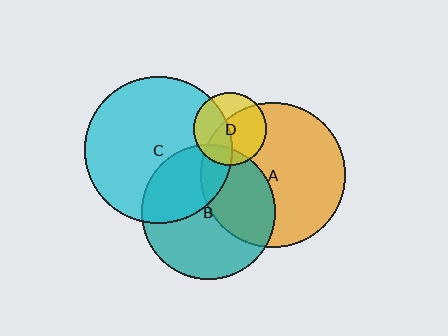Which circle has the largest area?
Circle C (cyan).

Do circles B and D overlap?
Yes.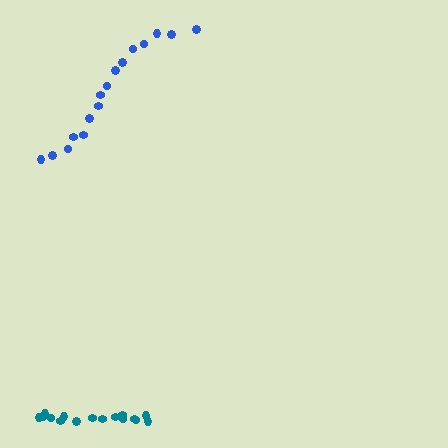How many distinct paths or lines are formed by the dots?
There are 2 distinct paths.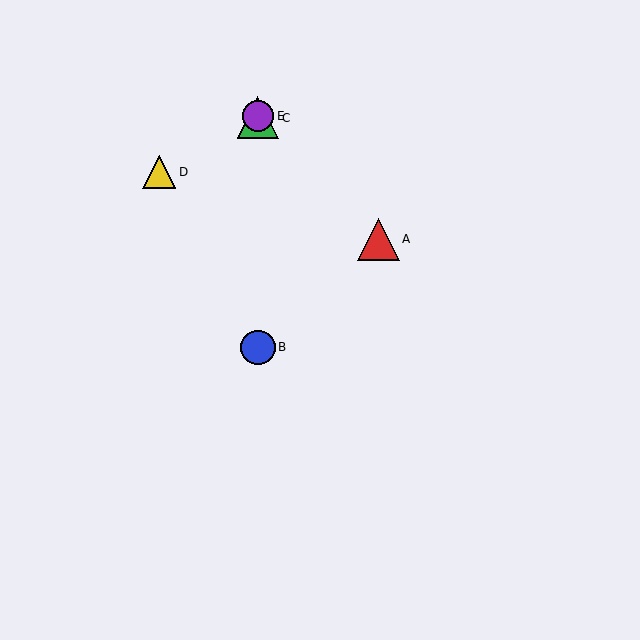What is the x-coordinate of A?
Object A is at x≈378.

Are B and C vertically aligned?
Yes, both are at x≈258.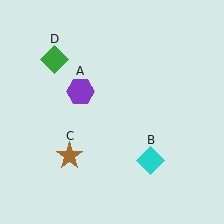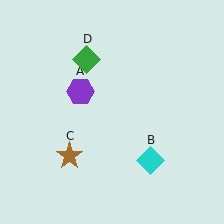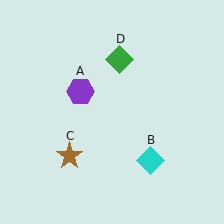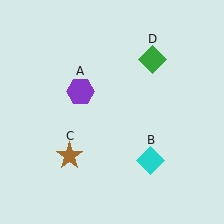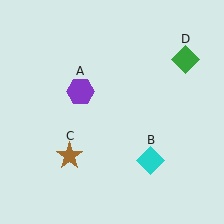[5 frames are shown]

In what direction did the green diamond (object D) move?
The green diamond (object D) moved right.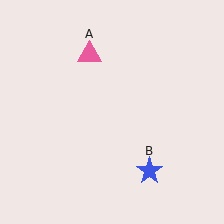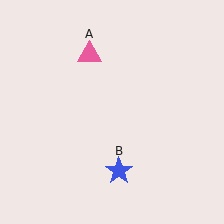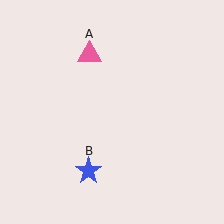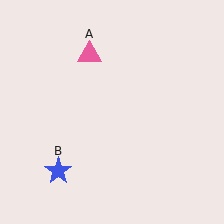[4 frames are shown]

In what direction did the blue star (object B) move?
The blue star (object B) moved left.